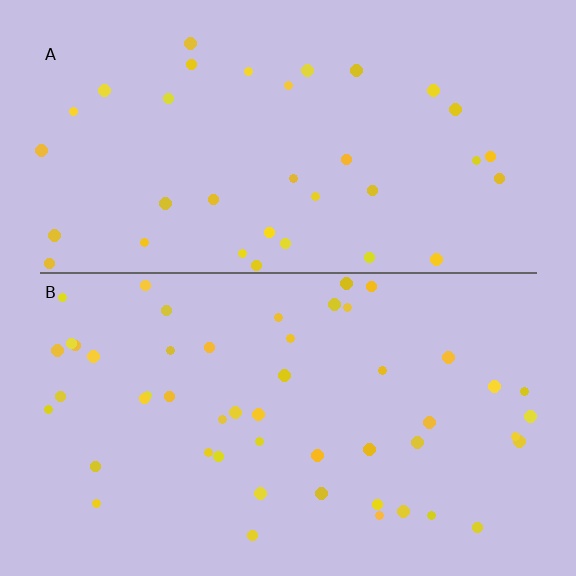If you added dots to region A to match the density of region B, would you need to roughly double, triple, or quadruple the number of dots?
Approximately double.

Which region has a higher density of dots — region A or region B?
B (the bottom).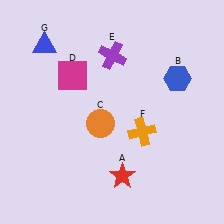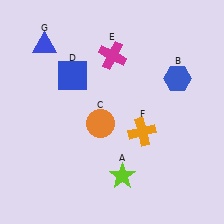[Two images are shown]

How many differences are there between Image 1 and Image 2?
There are 3 differences between the two images.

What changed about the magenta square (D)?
In Image 1, D is magenta. In Image 2, it changed to blue.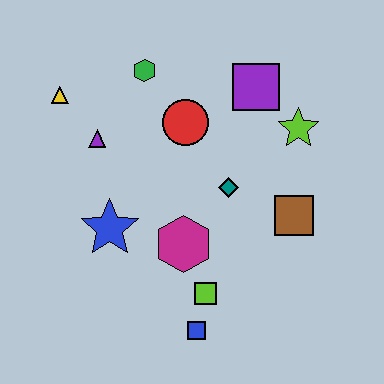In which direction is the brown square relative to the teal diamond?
The brown square is to the right of the teal diamond.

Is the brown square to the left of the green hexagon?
No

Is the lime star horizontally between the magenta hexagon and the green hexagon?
No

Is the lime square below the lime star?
Yes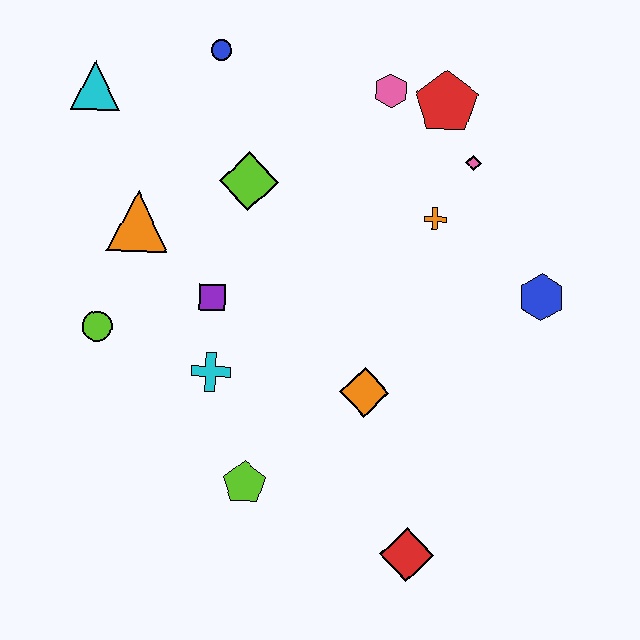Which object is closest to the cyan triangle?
The blue circle is closest to the cyan triangle.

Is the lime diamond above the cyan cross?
Yes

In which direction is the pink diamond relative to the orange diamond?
The pink diamond is above the orange diamond.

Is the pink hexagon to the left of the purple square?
No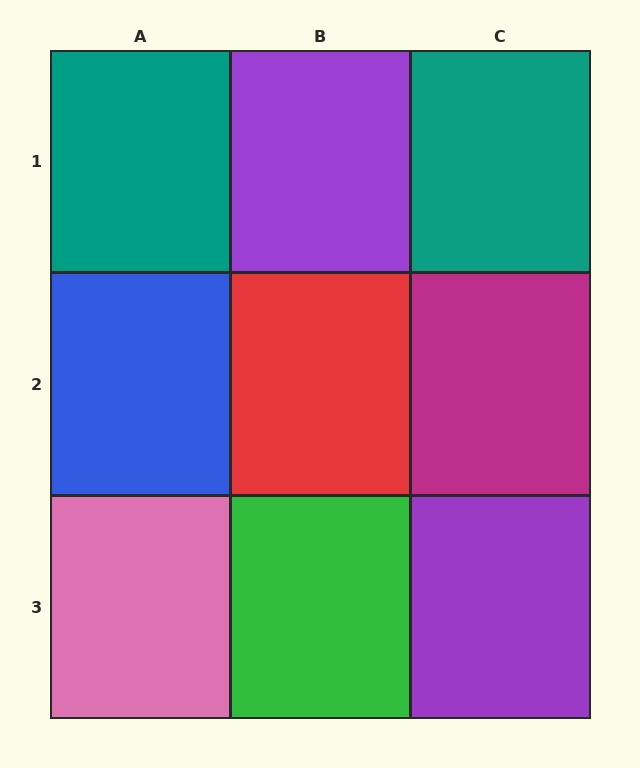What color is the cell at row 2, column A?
Blue.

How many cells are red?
1 cell is red.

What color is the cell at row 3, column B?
Green.